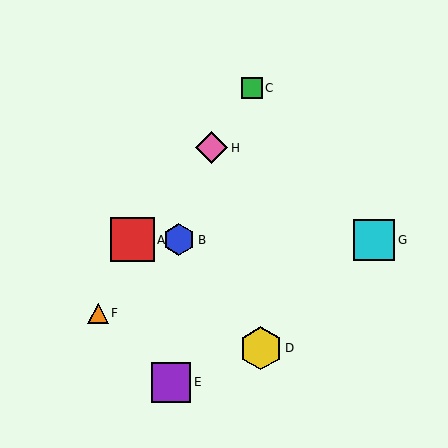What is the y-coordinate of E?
Object E is at y≈382.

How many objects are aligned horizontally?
3 objects (A, B, G) are aligned horizontally.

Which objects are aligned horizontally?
Objects A, B, G are aligned horizontally.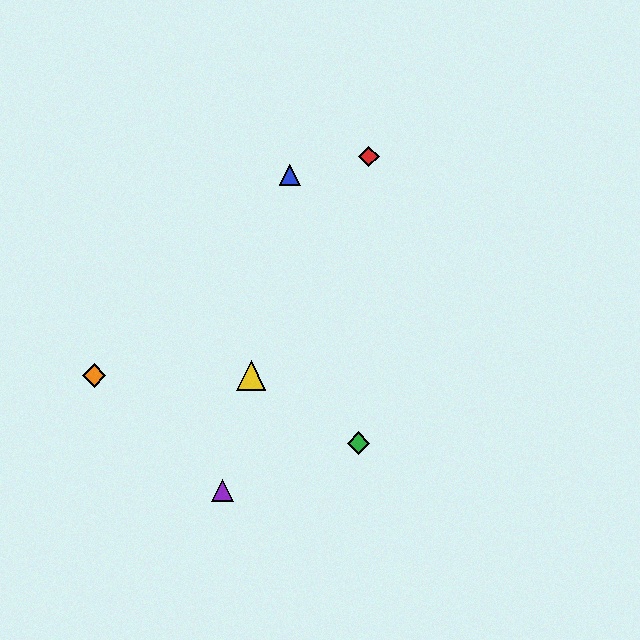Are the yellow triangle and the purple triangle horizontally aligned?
No, the yellow triangle is at y≈376 and the purple triangle is at y≈490.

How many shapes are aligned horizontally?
2 shapes (the yellow triangle, the orange diamond) are aligned horizontally.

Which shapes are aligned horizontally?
The yellow triangle, the orange diamond are aligned horizontally.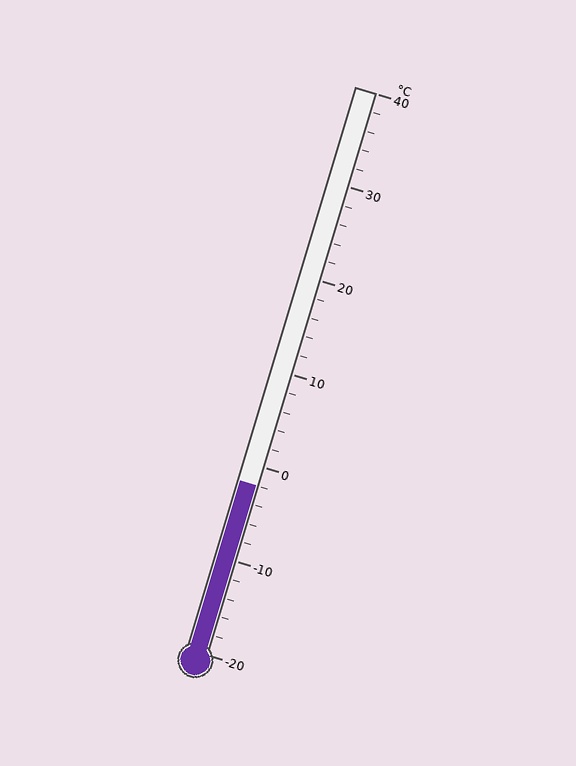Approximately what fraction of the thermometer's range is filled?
The thermometer is filled to approximately 30% of its range.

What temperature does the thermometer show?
The thermometer shows approximately -2°C.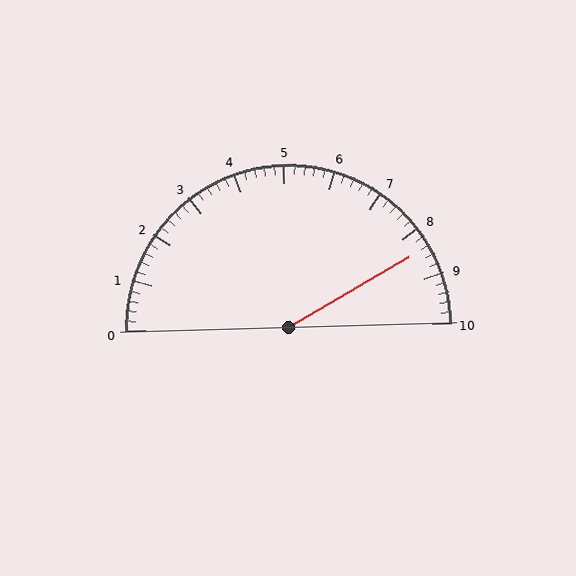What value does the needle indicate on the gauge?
The needle indicates approximately 8.4.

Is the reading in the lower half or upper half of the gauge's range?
The reading is in the upper half of the range (0 to 10).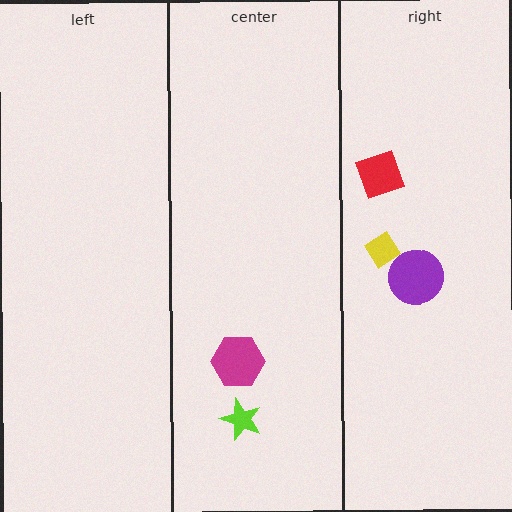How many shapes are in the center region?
2.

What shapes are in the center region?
The magenta hexagon, the lime star.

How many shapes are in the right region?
3.